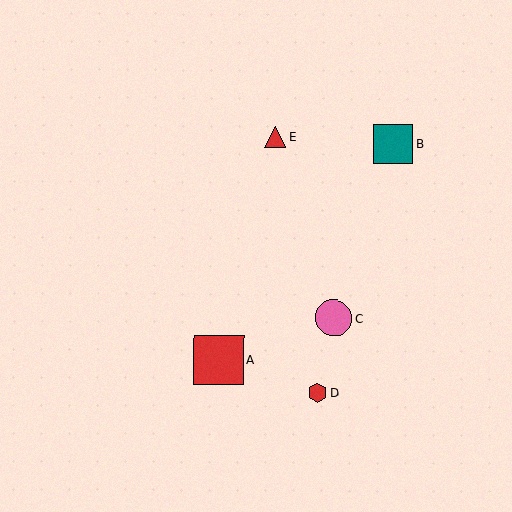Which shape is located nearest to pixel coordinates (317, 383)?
The red hexagon (labeled D) at (318, 393) is nearest to that location.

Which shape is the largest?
The red square (labeled A) is the largest.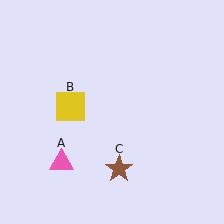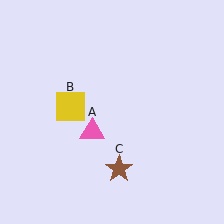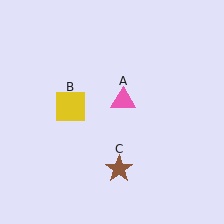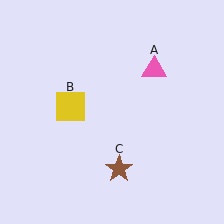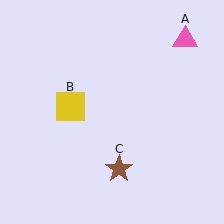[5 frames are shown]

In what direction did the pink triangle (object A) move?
The pink triangle (object A) moved up and to the right.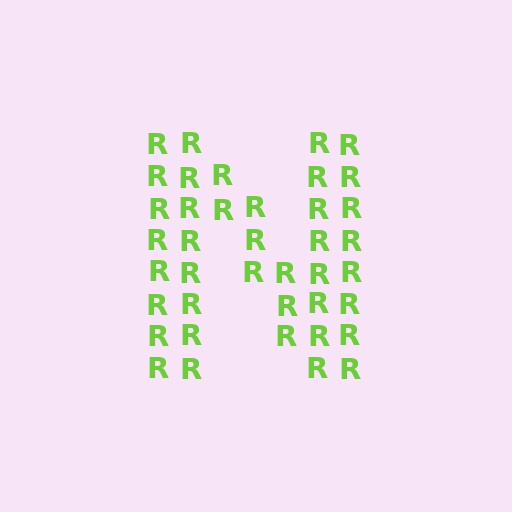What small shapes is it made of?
It is made of small letter R's.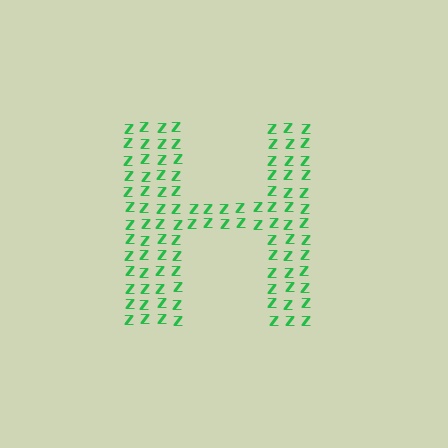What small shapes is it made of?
It is made of small letter Z's.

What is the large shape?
The large shape is the letter H.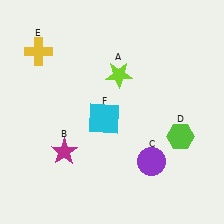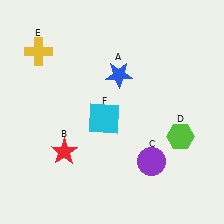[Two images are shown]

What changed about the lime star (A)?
In Image 1, A is lime. In Image 2, it changed to blue.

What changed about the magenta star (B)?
In Image 1, B is magenta. In Image 2, it changed to red.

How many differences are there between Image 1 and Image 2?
There are 2 differences between the two images.